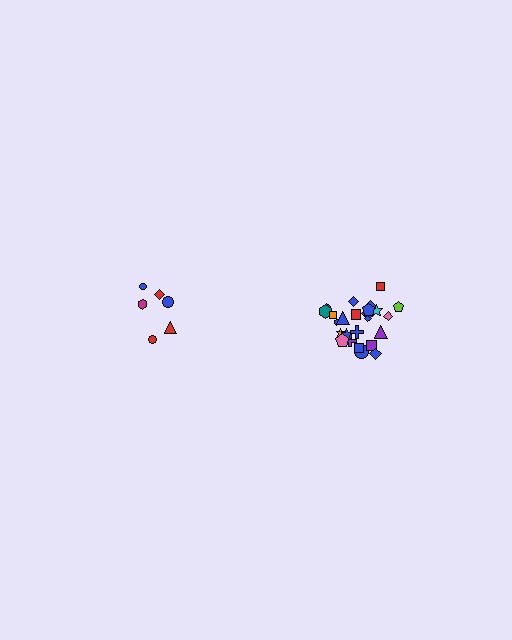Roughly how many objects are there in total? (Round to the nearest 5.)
Roughly 30 objects in total.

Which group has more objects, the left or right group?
The right group.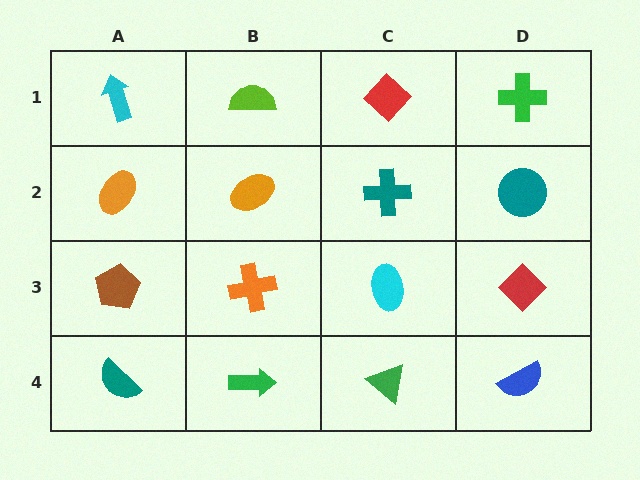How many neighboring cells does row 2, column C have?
4.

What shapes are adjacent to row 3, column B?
An orange ellipse (row 2, column B), a green arrow (row 4, column B), a brown pentagon (row 3, column A), a cyan ellipse (row 3, column C).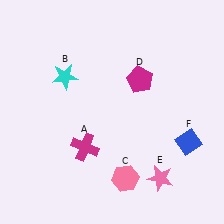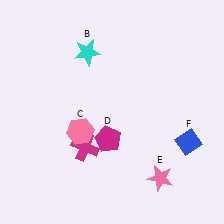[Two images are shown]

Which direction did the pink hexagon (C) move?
The pink hexagon (C) moved up.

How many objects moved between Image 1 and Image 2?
3 objects moved between the two images.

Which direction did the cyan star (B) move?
The cyan star (B) moved up.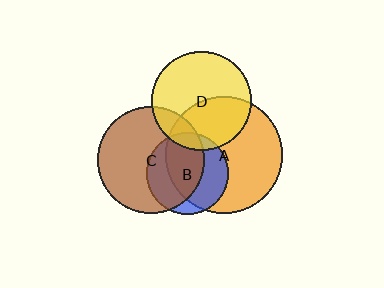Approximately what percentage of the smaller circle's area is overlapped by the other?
Approximately 25%.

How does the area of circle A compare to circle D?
Approximately 1.4 times.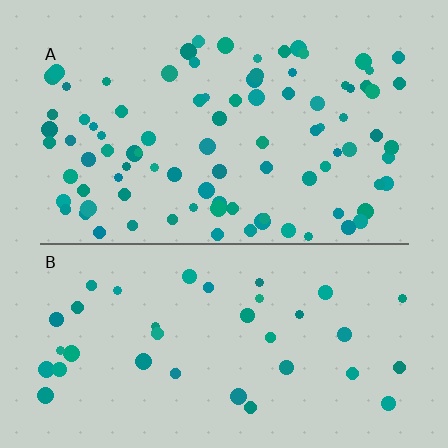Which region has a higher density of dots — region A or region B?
A (the top).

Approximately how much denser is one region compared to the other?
Approximately 2.5× — region A over region B.